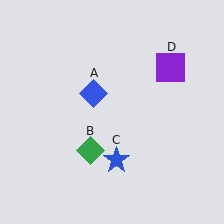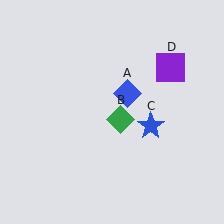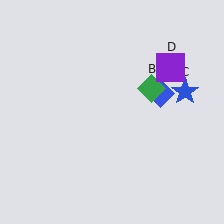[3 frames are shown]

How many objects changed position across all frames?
3 objects changed position: blue diamond (object A), green diamond (object B), blue star (object C).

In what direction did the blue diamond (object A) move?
The blue diamond (object A) moved right.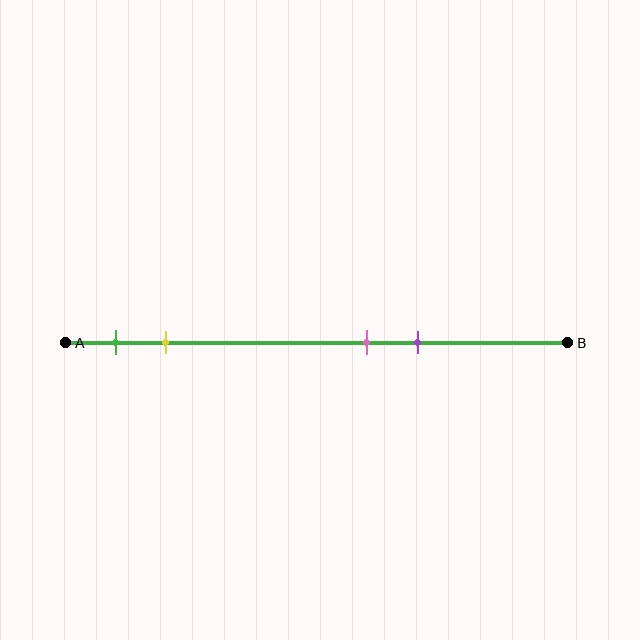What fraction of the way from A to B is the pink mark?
The pink mark is approximately 60% (0.6) of the way from A to B.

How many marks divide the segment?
There are 4 marks dividing the segment.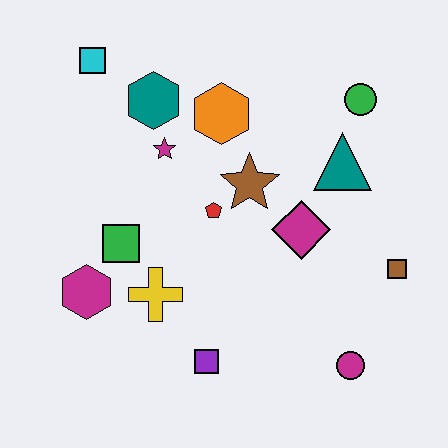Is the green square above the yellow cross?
Yes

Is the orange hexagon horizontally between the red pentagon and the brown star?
Yes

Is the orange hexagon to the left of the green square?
No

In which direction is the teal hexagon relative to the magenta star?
The teal hexagon is above the magenta star.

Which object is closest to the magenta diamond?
The brown star is closest to the magenta diamond.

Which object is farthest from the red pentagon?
The magenta circle is farthest from the red pentagon.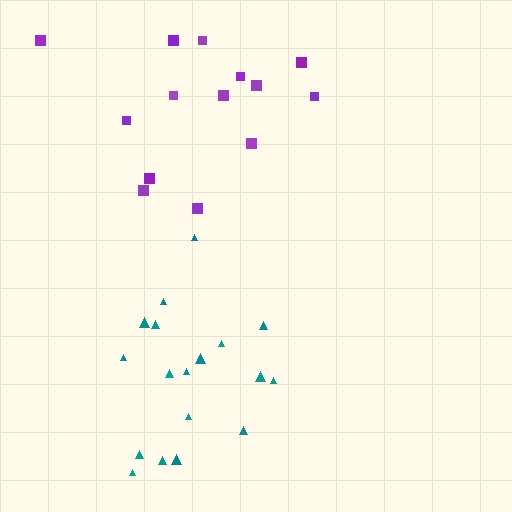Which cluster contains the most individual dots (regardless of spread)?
Teal (18).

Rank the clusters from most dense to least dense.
teal, purple.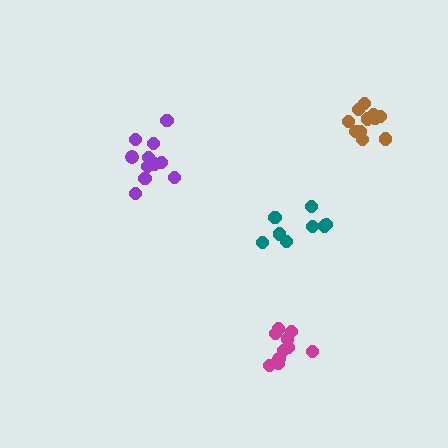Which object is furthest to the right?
The brown cluster is rightmost.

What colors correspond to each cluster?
The clusters are colored: teal, purple, magenta, brown.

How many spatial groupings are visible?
There are 4 spatial groupings.